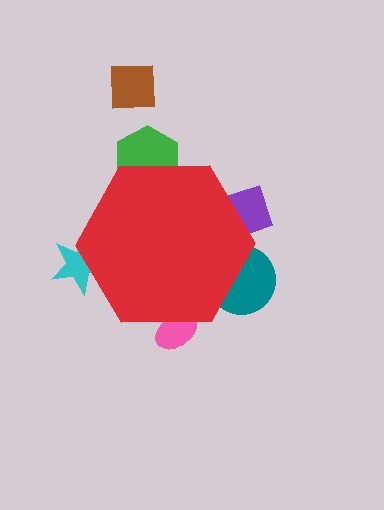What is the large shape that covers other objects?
A red hexagon.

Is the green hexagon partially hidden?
Yes, the green hexagon is partially hidden behind the red hexagon.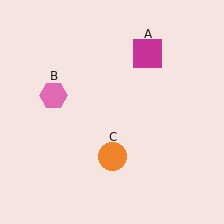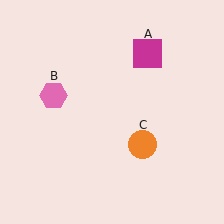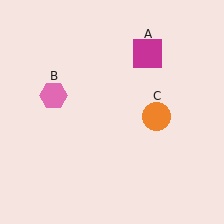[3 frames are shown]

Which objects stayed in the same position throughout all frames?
Magenta square (object A) and pink hexagon (object B) remained stationary.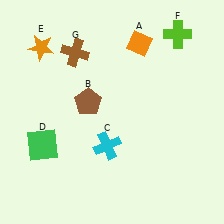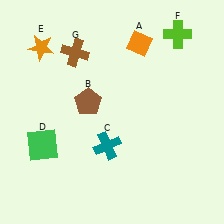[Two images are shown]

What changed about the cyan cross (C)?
In Image 1, C is cyan. In Image 2, it changed to teal.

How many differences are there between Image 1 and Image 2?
There is 1 difference between the two images.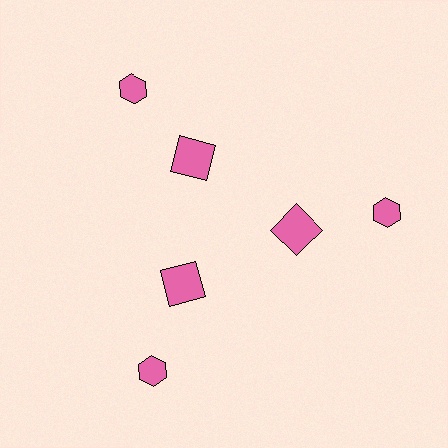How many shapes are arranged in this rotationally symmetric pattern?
There are 6 shapes, arranged in 3 groups of 2.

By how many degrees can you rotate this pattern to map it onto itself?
The pattern maps onto itself every 120 degrees of rotation.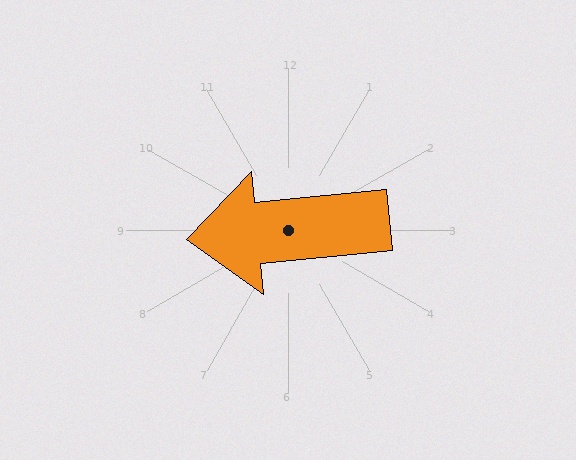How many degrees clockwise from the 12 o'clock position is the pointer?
Approximately 264 degrees.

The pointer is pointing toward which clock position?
Roughly 9 o'clock.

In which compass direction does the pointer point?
West.